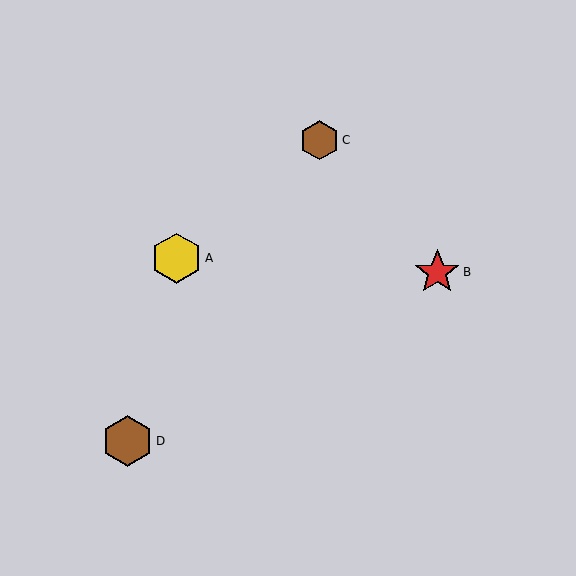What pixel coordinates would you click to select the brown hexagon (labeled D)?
Click at (127, 441) to select the brown hexagon D.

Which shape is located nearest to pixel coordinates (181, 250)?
The yellow hexagon (labeled A) at (177, 258) is nearest to that location.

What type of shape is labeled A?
Shape A is a yellow hexagon.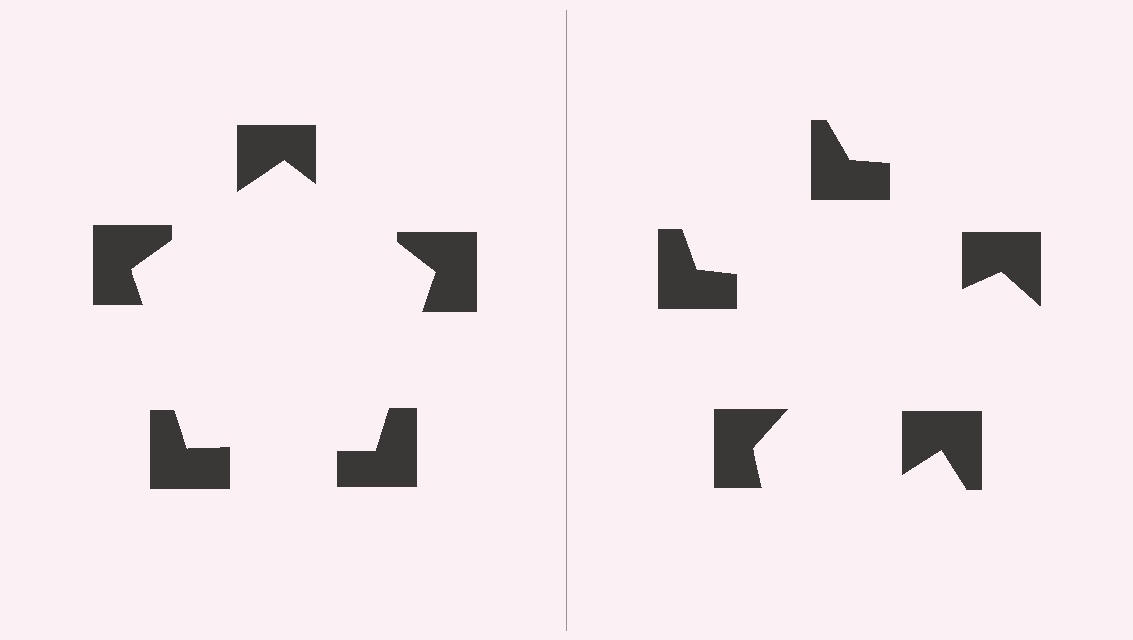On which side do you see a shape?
An illusory pentagon appears on the left side. On the right side the wedge cuts are rotated, so no coherent shape forms.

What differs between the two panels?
The notched squares are positioned identically on both sides; only the wedge orientations differ. On the left they align to a pentagon; on the right they are misaligned.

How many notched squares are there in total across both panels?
10 — 5 on each side.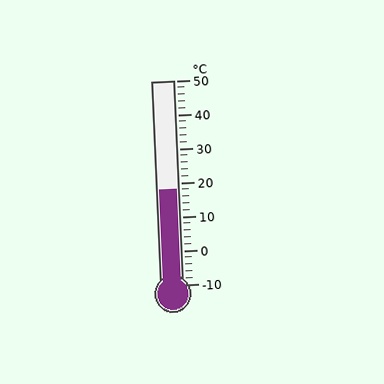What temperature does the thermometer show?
The thermometer shows approximately 18°C.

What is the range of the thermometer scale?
The thermometer scale ranges from -10°C to 50°C.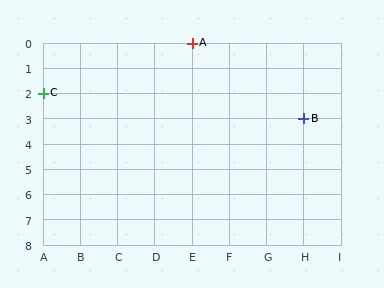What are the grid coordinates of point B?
Point B is at grid coordinates (H, 3).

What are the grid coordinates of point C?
Point C is at grid coordinates (A, 2).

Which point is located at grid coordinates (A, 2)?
Point C is at (A, 2).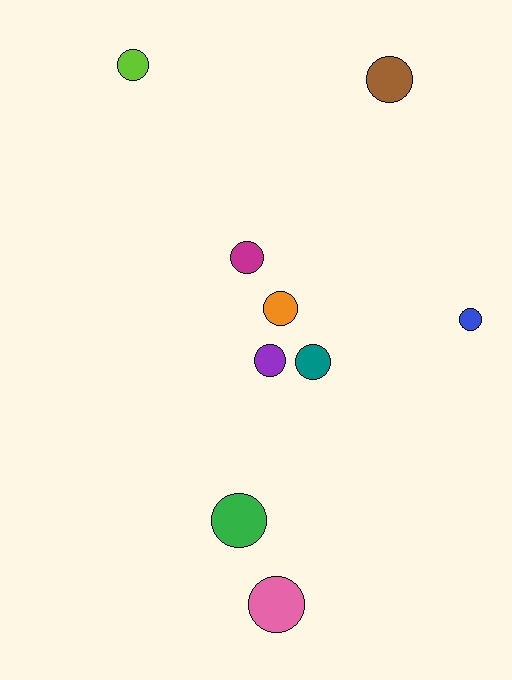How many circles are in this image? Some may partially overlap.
There are 9 circles.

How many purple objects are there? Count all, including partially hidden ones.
There is 1 purple object.